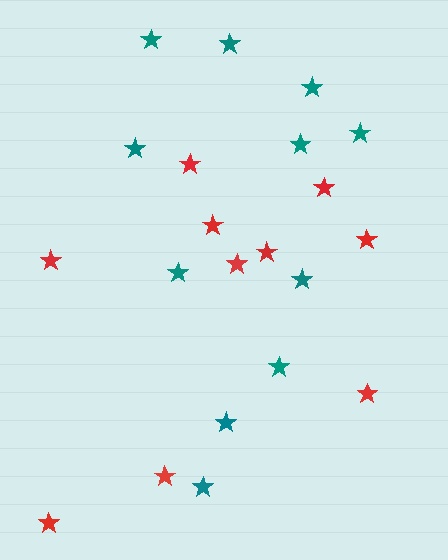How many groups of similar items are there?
There are 2 groups: one group of teal stars (11) and one group of red stars (10).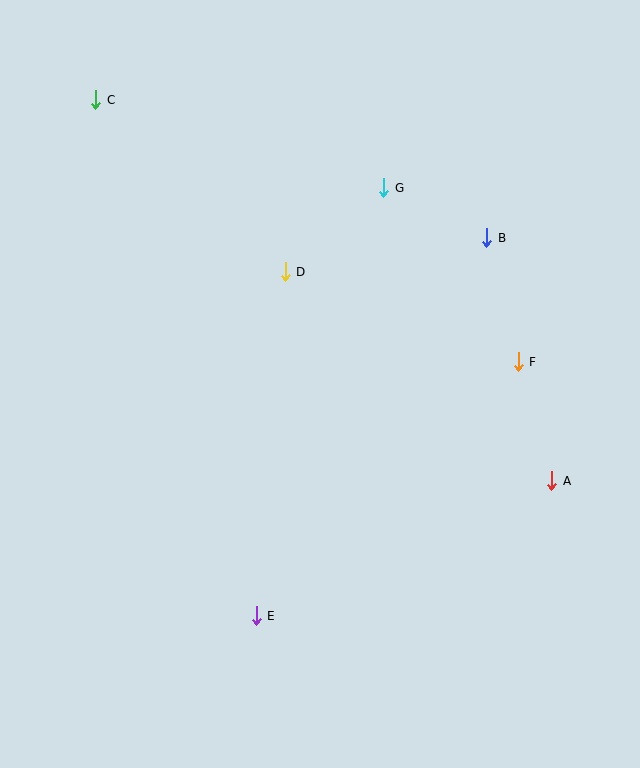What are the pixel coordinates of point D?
Point D is at (285, 272).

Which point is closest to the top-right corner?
Point B is closest to the top-right corner.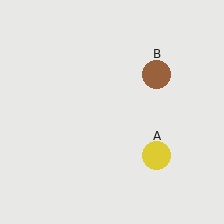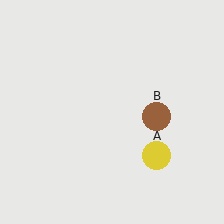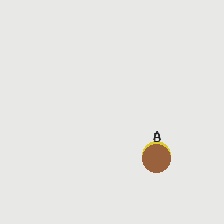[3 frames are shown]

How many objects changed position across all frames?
1 object changed position: brown circle (object B).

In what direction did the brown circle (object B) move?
The brown circle (object B) moved down.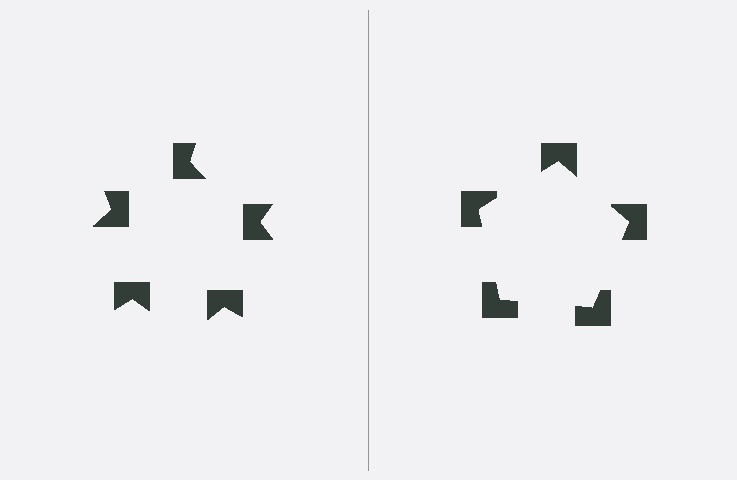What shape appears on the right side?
An illusory pentagon.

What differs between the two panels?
The notched squares are positioned identically on both sides; only the wedge orientations differ. On the right they align to a pentagon; on the left they are misaligned.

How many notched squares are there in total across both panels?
10 — 5 on each side.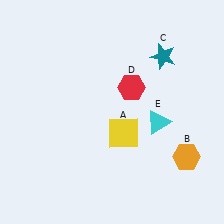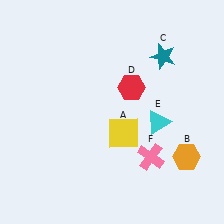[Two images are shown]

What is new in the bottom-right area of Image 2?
A pink cross (F) was added in the bottom-right area of Image 2.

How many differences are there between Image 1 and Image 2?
There is 1 difference between the two images.